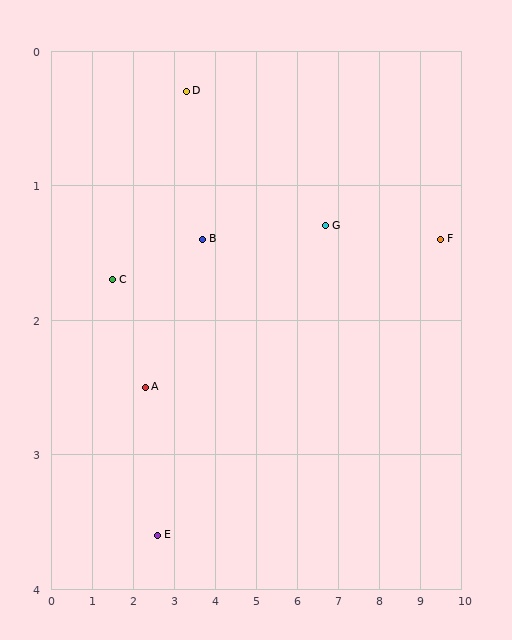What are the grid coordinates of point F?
Point F is at approximately (9.5, 1.4).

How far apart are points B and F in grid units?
Points B and F are about 5.8 grid units apart.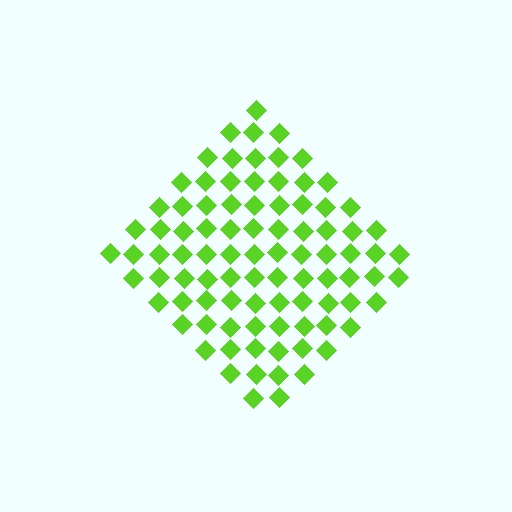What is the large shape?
The large shape is a diamond.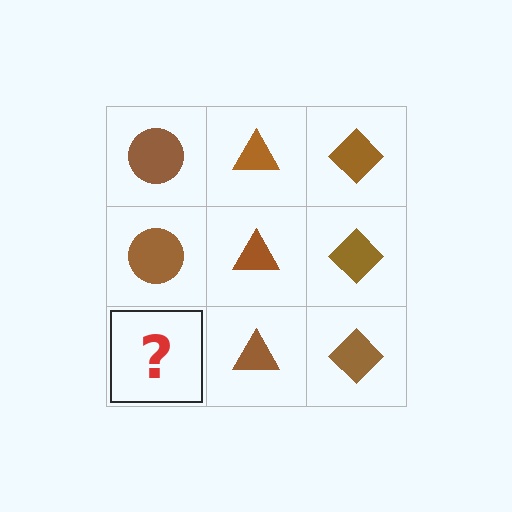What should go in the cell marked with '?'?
The missing cell should contain a brown circle.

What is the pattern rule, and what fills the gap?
The rule is that each column has a consistent shape. The gap should be filled with a brown circle.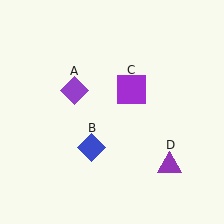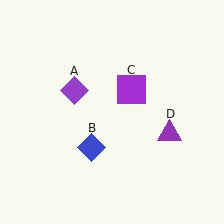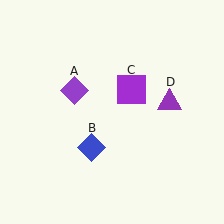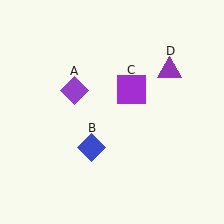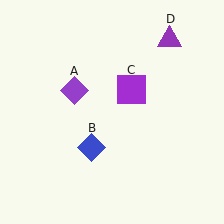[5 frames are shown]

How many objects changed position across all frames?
1 object changed position: purple triangle (object D).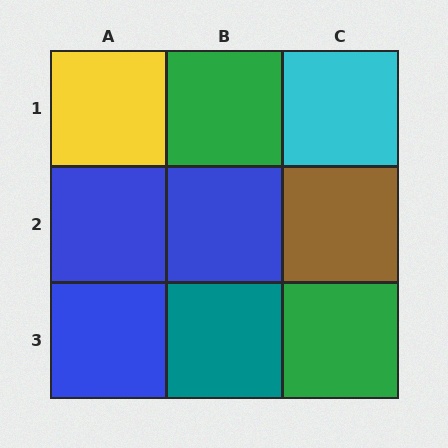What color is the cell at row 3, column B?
Teal.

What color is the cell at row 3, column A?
Blue.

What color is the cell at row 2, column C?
Brown.